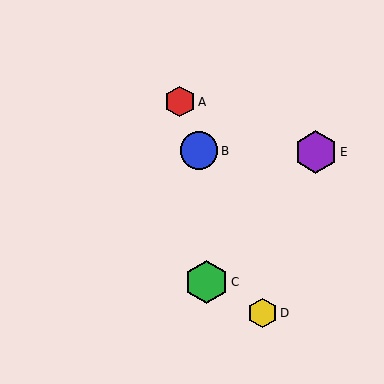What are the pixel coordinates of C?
Object C is at (207, 282).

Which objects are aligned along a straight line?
Objects A, B, D are aligned along a straight line.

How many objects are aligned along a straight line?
3 objects (A, B, D) are aligned along a straight line.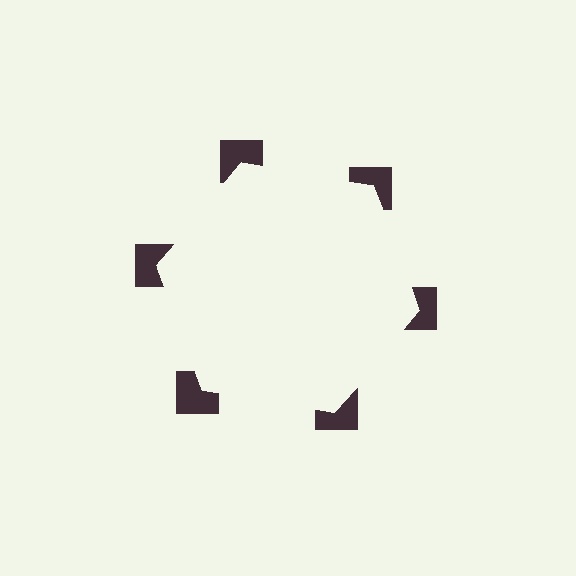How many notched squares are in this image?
There are 6 — one at each vertex of the illusory hexagon.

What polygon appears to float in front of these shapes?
An illusory hexagon — its edges are inferred from the aligned wedge cuts in the notched squares, not physically drawn.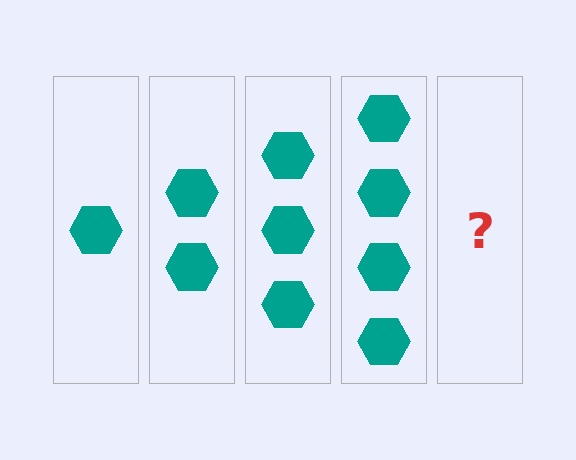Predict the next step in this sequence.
The next step is 5 hexagons.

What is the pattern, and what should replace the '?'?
The pattern is that each step adds one more hexagon. The '?' should be 5 hexagons.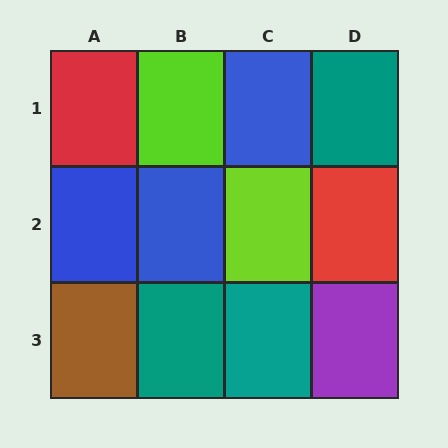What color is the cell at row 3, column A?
Brown.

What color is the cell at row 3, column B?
Teal.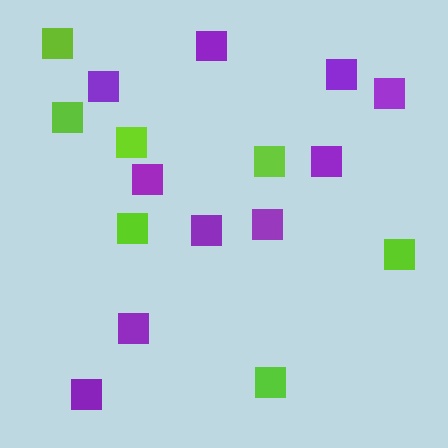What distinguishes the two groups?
There are 2 groups: one group of purple squares (10) and one group of lime squares (7).